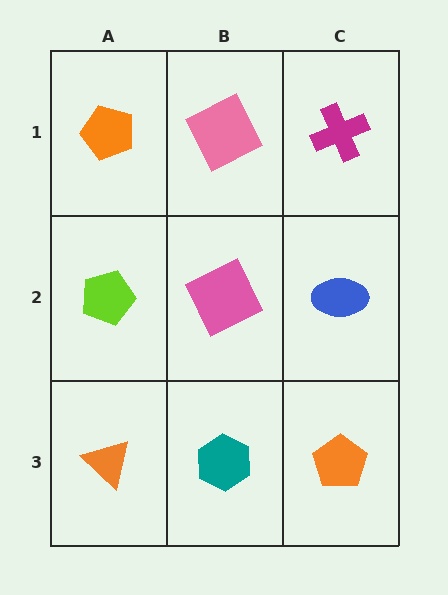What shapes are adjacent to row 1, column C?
A blue ellipse (row 2, column C), a pink square (row 1, column B).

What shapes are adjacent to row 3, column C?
A blue ellipse (row 2, column C), a teal hexagon (row 3, column B).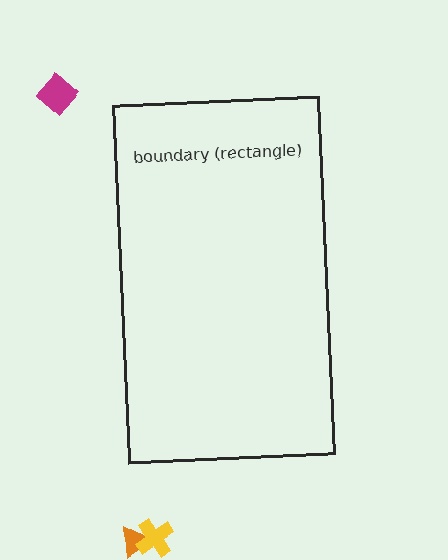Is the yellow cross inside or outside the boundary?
Outside.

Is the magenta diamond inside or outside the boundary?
Outside.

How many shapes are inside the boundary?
0 inside, 3 outside.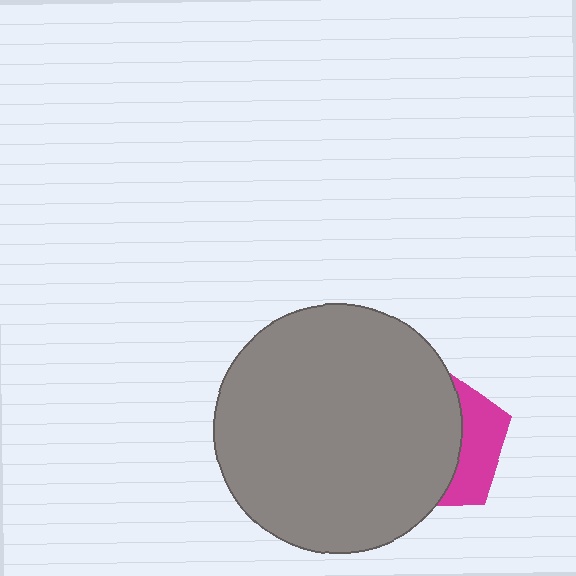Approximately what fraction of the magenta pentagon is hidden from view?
Roughly 68% of the magenta pentagon is hidden behind the gray circle.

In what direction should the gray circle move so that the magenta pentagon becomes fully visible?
The gray circle should move left. That is the shortest direction to clear the overlap and leave the magenta pentagon fully visible.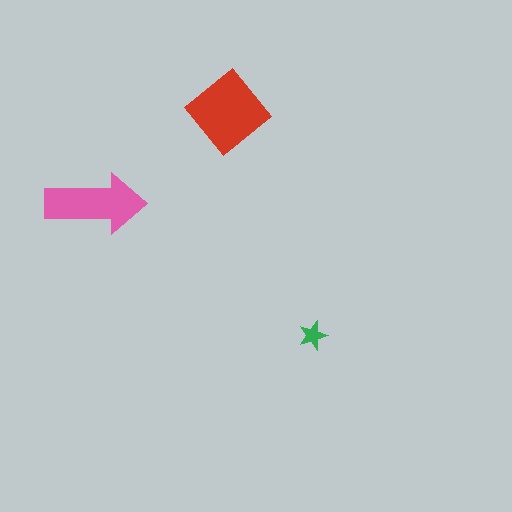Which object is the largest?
The red diamond.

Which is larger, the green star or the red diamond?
The red diamond.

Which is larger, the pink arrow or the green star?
The pink arrow.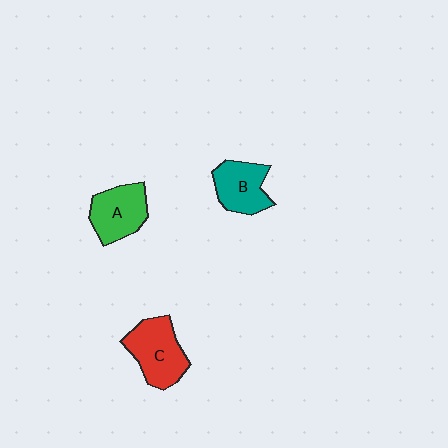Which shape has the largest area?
Shape C (red).